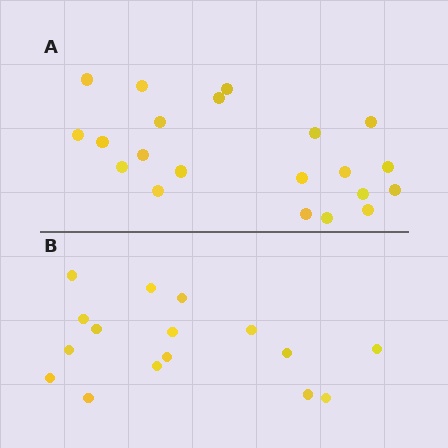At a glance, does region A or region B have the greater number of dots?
Region A (the top region) has more dots.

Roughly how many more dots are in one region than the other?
Region A has about 5 more dots than region B.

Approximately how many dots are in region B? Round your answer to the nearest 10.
About 20 dots. (The exact count is 16, which rounds to 20.)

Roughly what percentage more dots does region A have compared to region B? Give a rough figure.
About 30% more.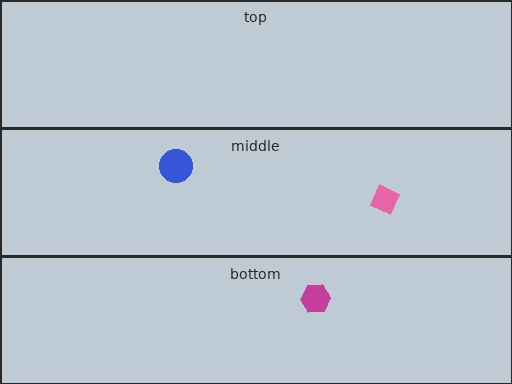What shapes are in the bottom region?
The magenta hexagon.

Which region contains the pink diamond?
The middle region.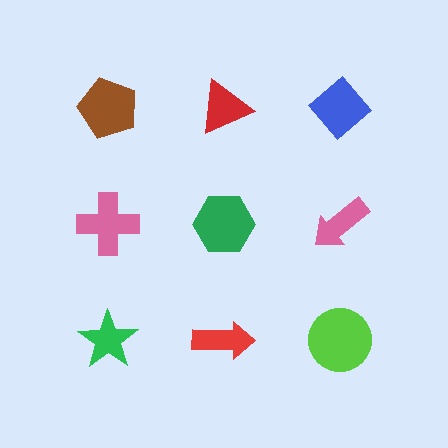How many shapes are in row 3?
3 shapes.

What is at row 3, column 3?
A lime circle.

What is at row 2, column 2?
A green hexagon.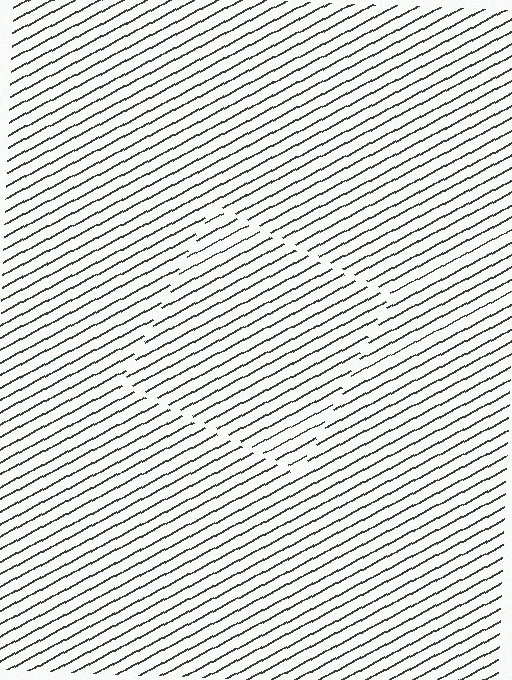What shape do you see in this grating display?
An illusory square. The interior of the shape contains the same grating, shifted by half a period — the contour is defined by the phase discontinuity where line-ends from the inner and outer gratings abut.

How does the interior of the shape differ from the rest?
The interior of the shape contains the same grating, shifted by half a period — the contour is defined by the phase discontinuity where line-ends from the inner and outer gratings abut.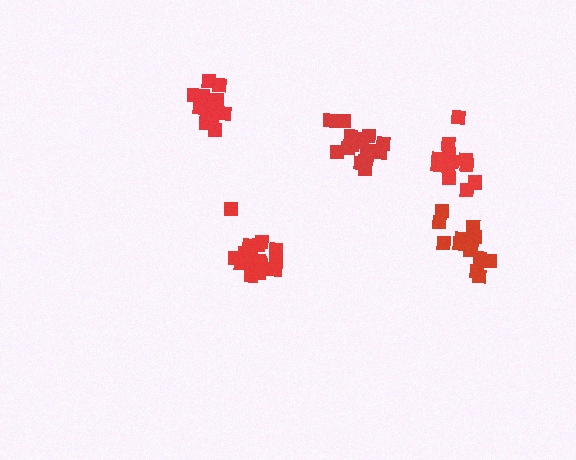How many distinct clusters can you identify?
There are 5 distinct clusters.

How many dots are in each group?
Group 1: 17 dots, Group 2: 14 dots, Group 3: 13 dots, Group 4: 15 dots, Group 5: 19 dots (78 total).